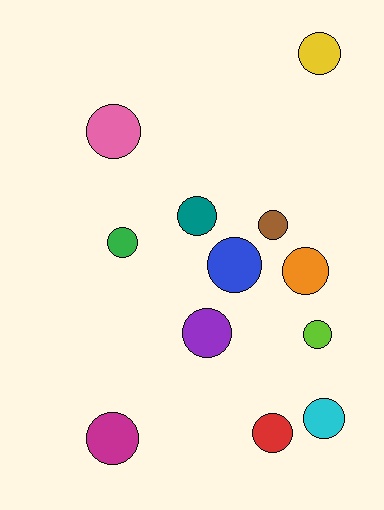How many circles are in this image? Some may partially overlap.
There are 12 circles.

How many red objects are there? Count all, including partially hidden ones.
There is 1 red object.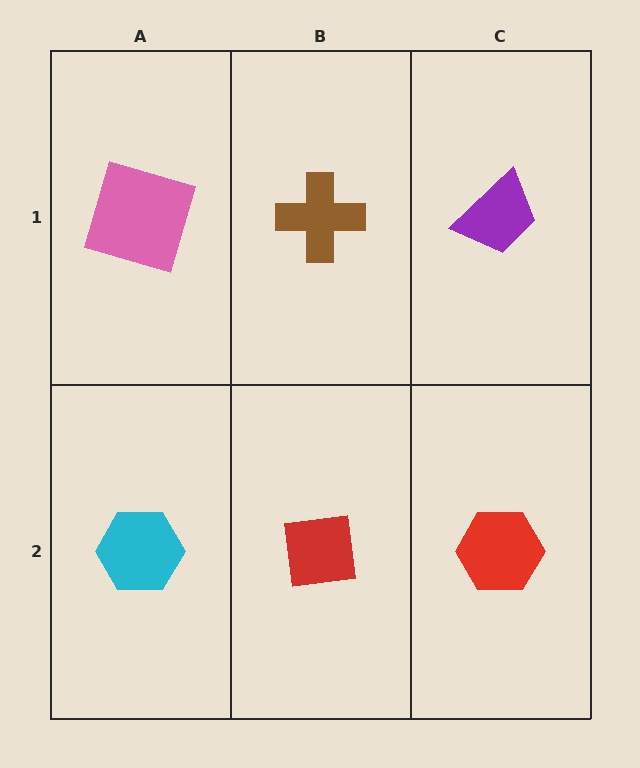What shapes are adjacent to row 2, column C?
A purple trapezoid (row 1, column C), a red square (row 2, column B).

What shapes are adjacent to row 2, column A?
A pink square (row 1, column A), a red square (row 2, column B).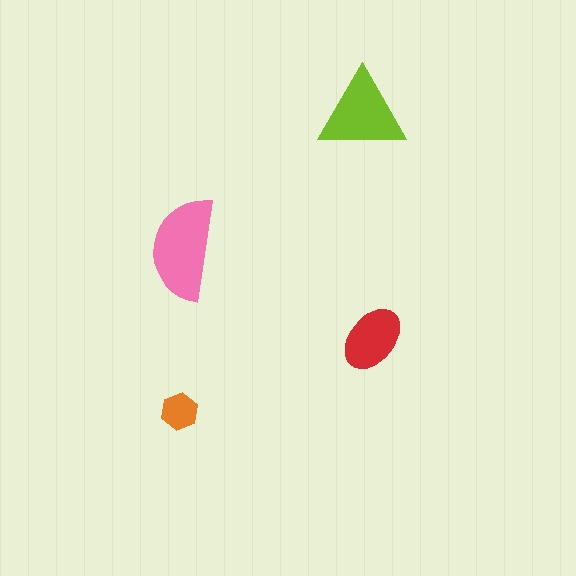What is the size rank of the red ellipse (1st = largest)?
3rd.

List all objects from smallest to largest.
The orange hexagon, the red ellipse, the lime triangle, the pink semicircle.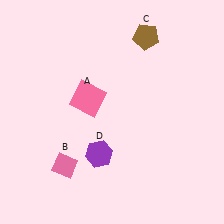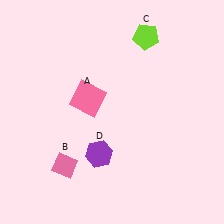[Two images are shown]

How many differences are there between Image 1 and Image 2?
There is 1 difference between the two images.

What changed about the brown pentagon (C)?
In Image 1, C is brown. In Image 2, it changed to lime.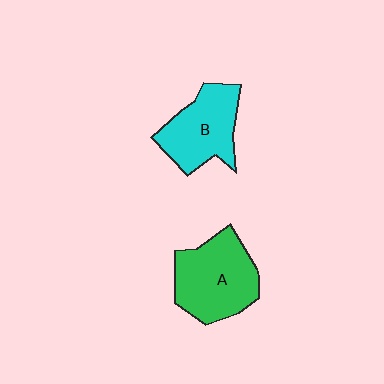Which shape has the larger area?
Shape A (green).